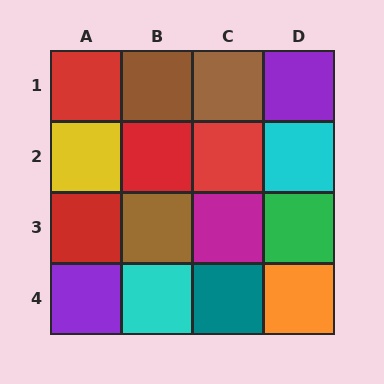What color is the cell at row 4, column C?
Teal.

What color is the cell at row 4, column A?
Purple.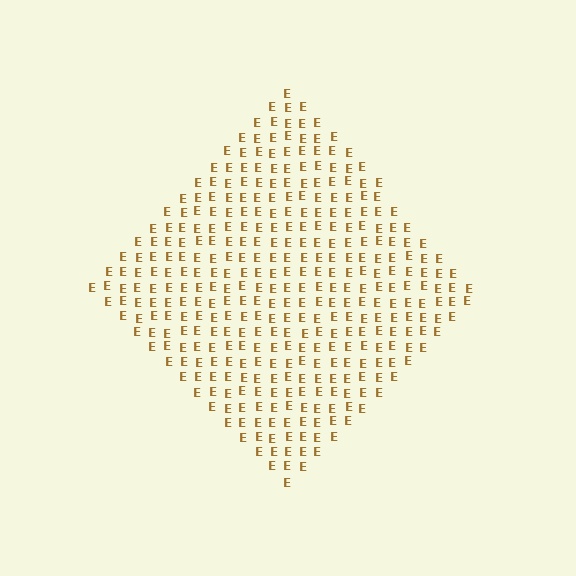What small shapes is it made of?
It is made of small letter E's.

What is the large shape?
The large shape is a diamond.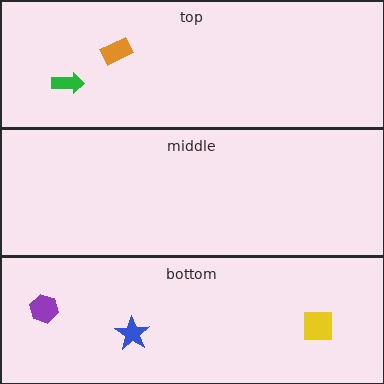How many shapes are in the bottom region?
3.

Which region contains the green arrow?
The top region.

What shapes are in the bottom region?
The purple hexagon, the yellow square, the blue star.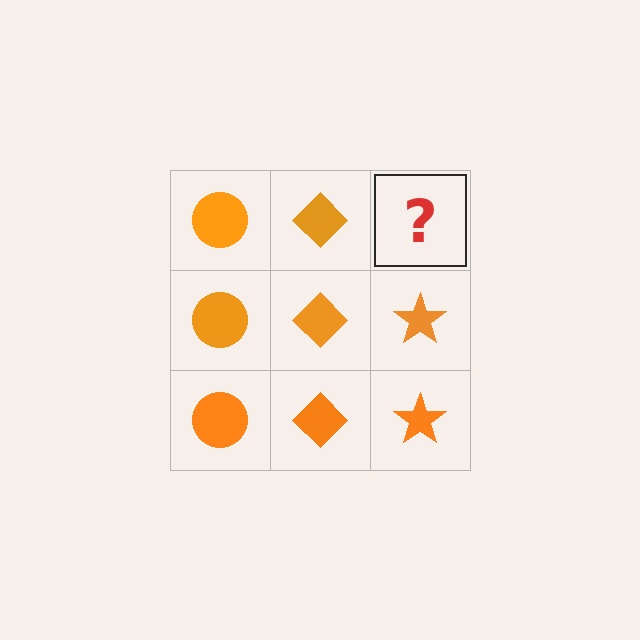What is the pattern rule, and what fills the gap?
The rule is that each column has a consistent shape. The gap should be filled with an orange star.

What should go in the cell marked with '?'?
The missing cell should contain an orange star.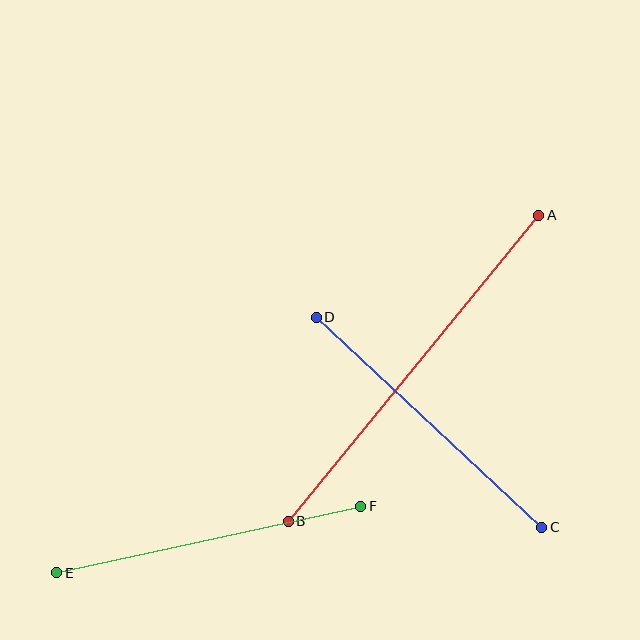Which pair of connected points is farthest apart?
Points A and B are farthest apart.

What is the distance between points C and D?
The distance is approximately 308 pixels.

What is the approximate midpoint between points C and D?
The midpoint is at approximately (429, 422) pixels.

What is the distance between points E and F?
The distance is approximately 311 pixels.